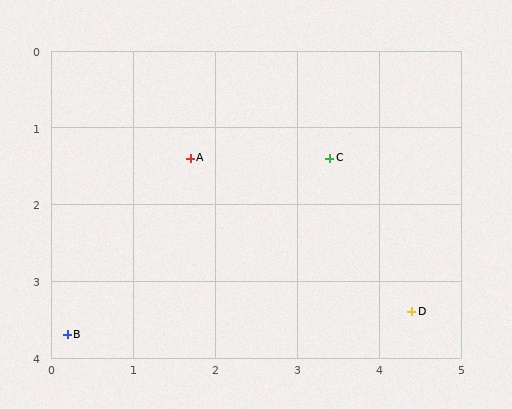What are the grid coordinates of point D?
Point D is at approximately (4.4, 3.4).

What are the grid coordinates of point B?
Point B is at approximately (0.2, 3.7).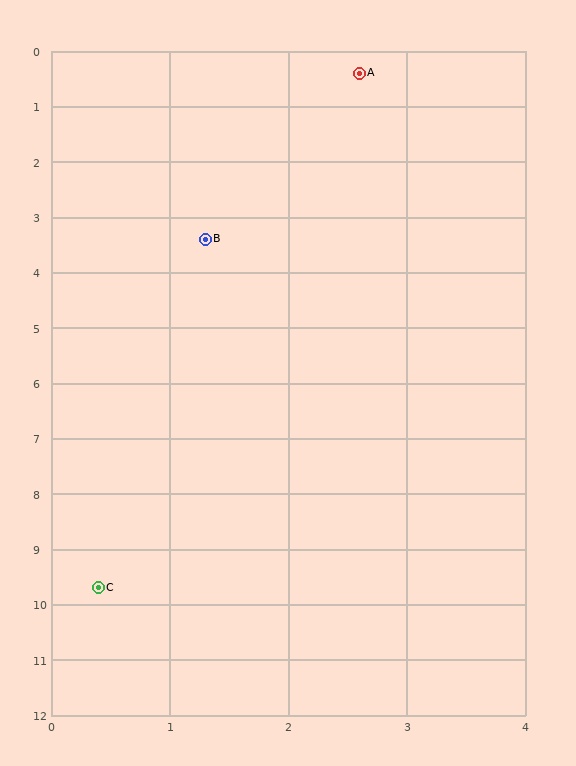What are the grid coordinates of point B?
Point B is at approximately (1.3, 3.4).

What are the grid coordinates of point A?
Point A is at approximately (2.6, 0.4).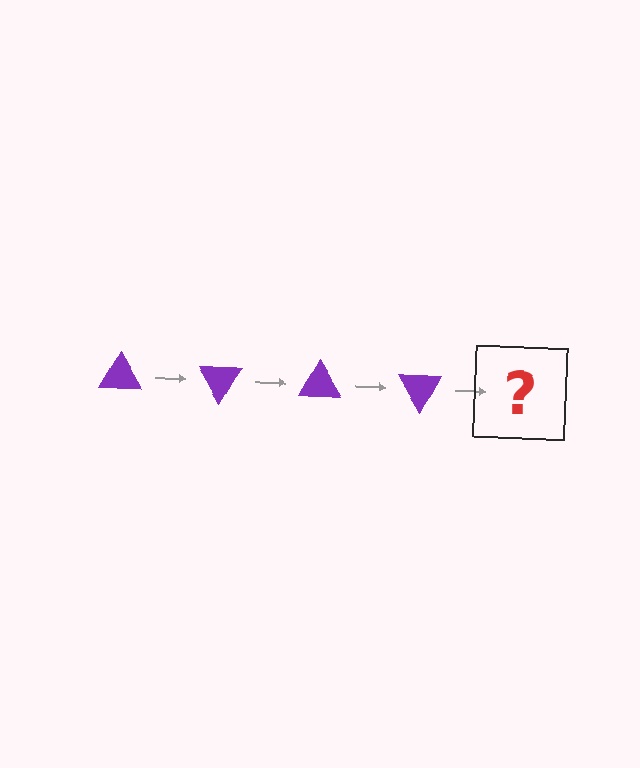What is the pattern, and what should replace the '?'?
The pattern is that the triangle rotates 60 degrees each step. The '?' should be a purple triangle rotated 240 degrees.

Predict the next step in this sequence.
The next step is a purple triangle rotated 240 degrees.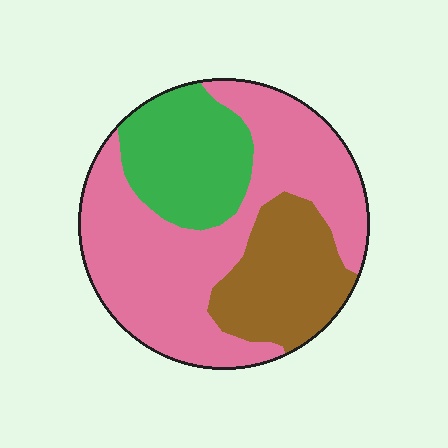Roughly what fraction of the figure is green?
Green covers 22% of the figure.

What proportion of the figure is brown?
Brown covers about 20% of the figure.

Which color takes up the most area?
Pink, at roughly 55%.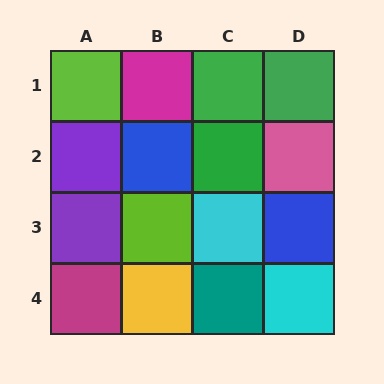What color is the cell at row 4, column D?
Cyan.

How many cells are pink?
1 cell is pink.